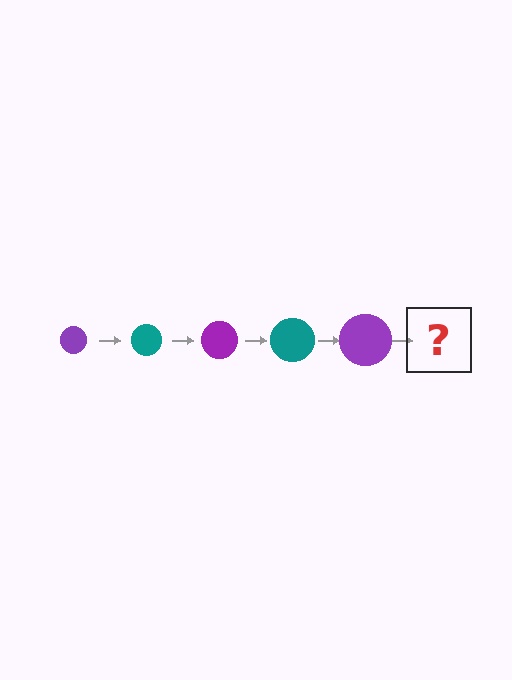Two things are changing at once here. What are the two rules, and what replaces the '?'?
The two rules are that the circle grows larger each step and the color cycles through purple and teal. The '?' should be a teal circle, larger than the previous one.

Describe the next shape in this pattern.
It should be a teal circle, larger than the previous one.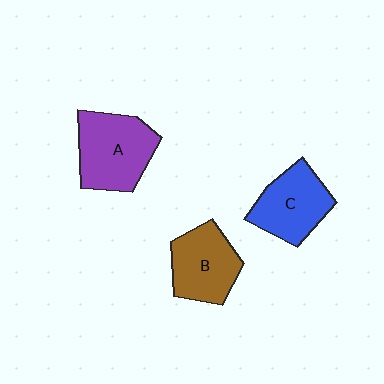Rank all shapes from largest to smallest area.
From largest to smallest: A (purple), C (blue), B (brown).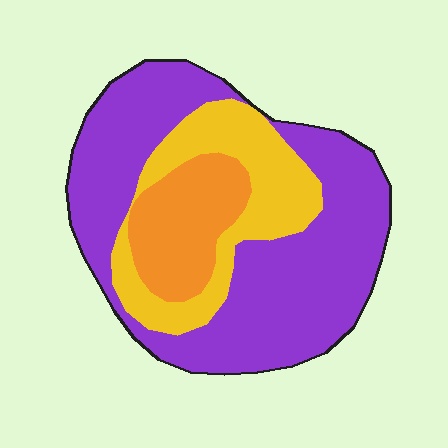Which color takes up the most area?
Purple, at roughly 60%.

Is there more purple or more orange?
Purple.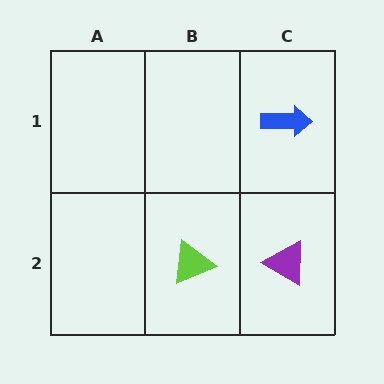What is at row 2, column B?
A lime triangle.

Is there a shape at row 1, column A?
No, that cell is empty.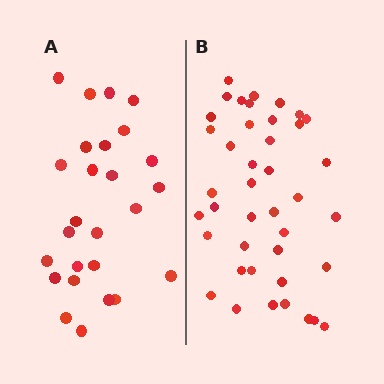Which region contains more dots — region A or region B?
Region B (the right region) has more dots.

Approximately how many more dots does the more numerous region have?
Region B has approximately 15 more dots than region A.